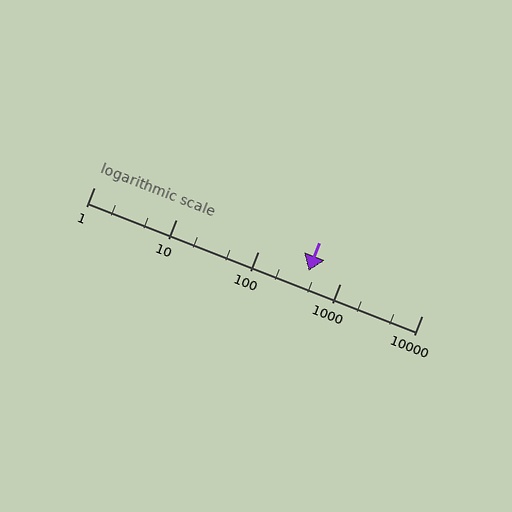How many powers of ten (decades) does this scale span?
The scale spans 4 decades, from 1 to 10000.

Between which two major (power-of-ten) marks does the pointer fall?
The pointer is between 100 and 1000.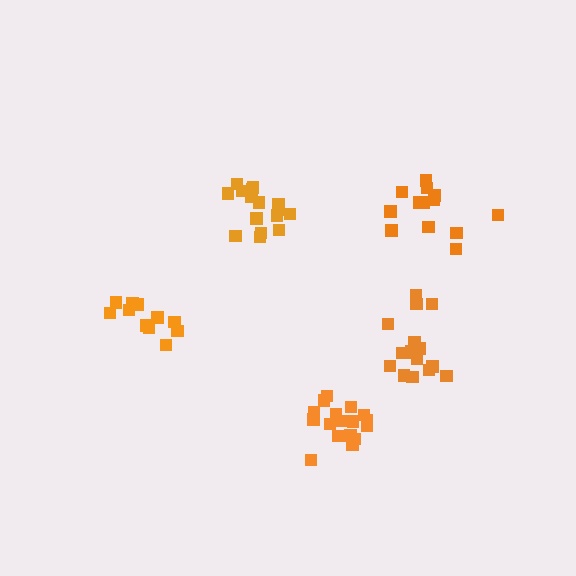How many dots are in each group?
Group 1: 13 dots, Group 2: 17 dots, Group 3: 11 dots, Group 4: 16 dots, Group 5: 16 dots (73 total).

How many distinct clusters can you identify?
There are 5 distinct clusters.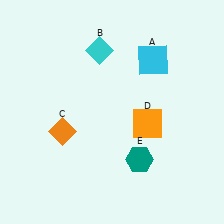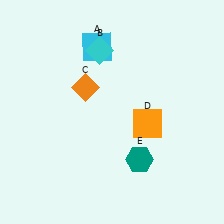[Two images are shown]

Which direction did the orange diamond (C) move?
The orange diamond (C) moved up.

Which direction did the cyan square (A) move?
The cyan square (A) moved left.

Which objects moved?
The objects that moved are: the cyan square (A), the orange diamond (C).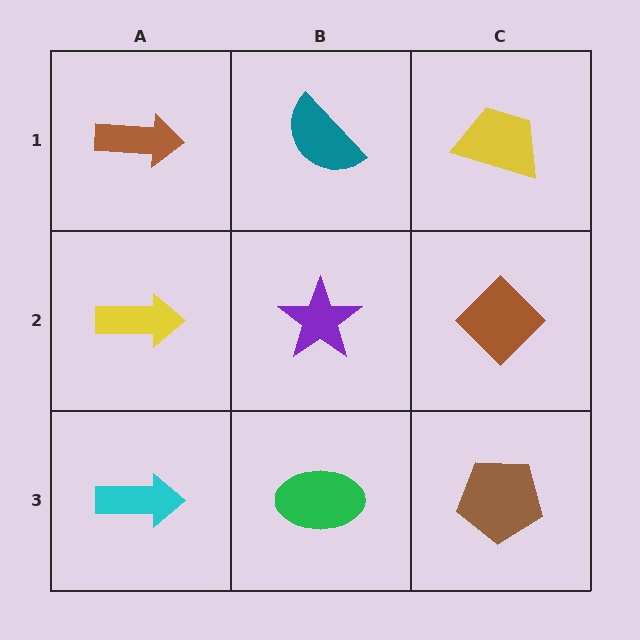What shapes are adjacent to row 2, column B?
A teal semicircle (row 1, column B), a green ellipse (row 3, column B), a yellow arrow (row 2, column A), a brown diamond (row 2, column C).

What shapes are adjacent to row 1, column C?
A brown diamond (row 2, column C), a teal semicircle (row 1, column B).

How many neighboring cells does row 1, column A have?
2.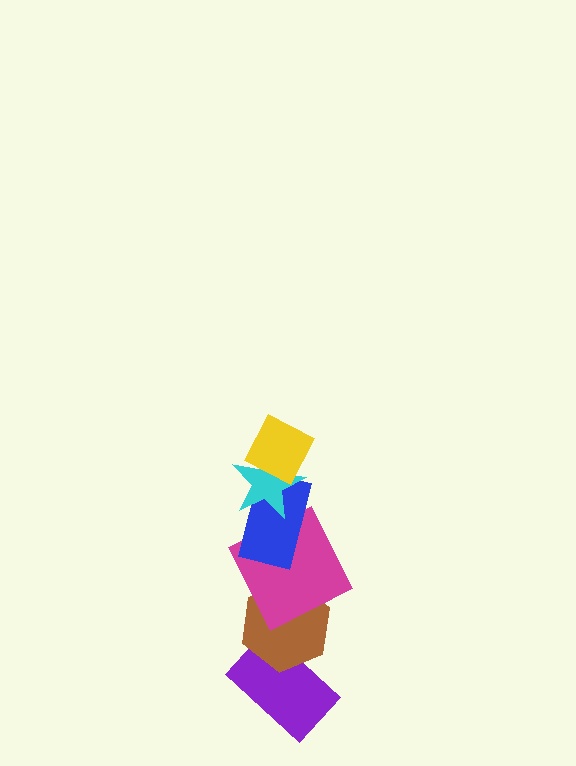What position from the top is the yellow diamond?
The yellow diamond is 1st from the top.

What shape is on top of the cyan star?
The yellow diamond is on top of the cyan star.